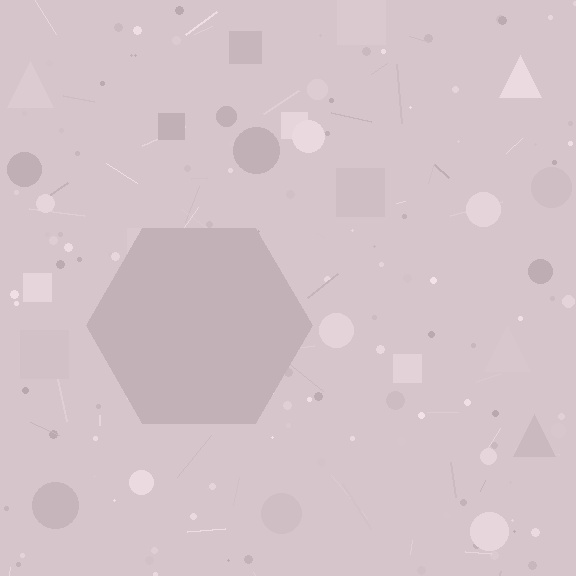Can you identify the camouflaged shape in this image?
The camouflaged shape is a hexagon.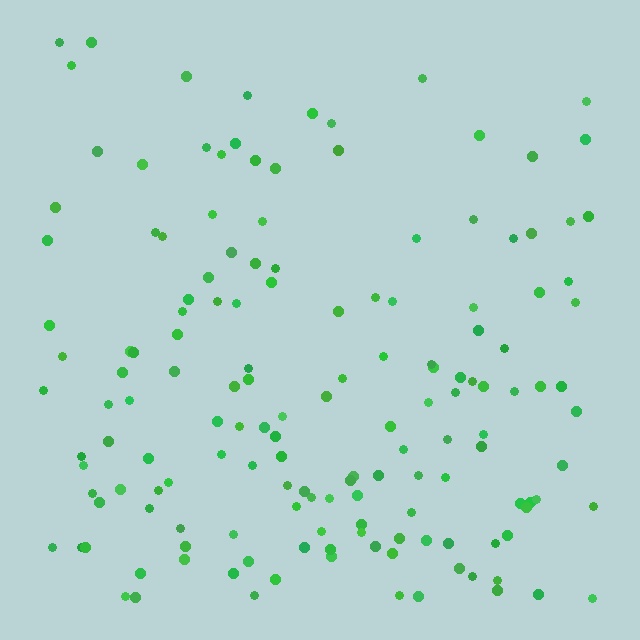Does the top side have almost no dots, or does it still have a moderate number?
Still a moderate number, just noticeably fewer than the bottom.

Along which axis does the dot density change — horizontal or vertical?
Vertical.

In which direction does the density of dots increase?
From top to bottom, with the bottom side densest.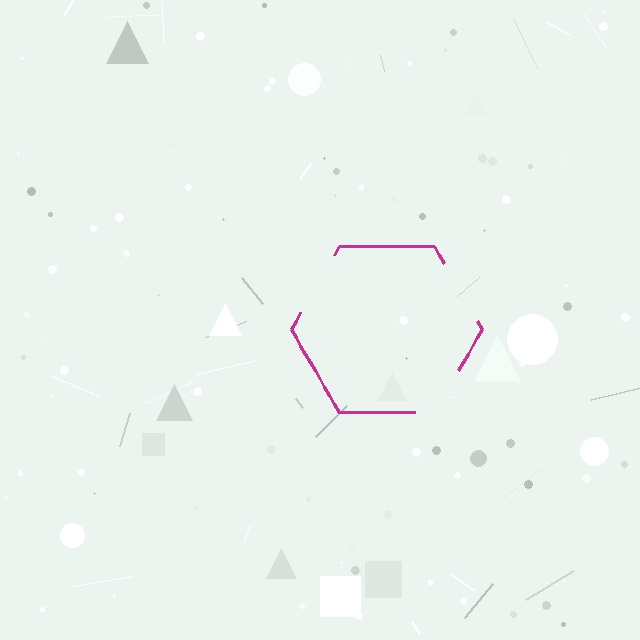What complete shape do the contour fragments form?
The contour fragments form a hexagon.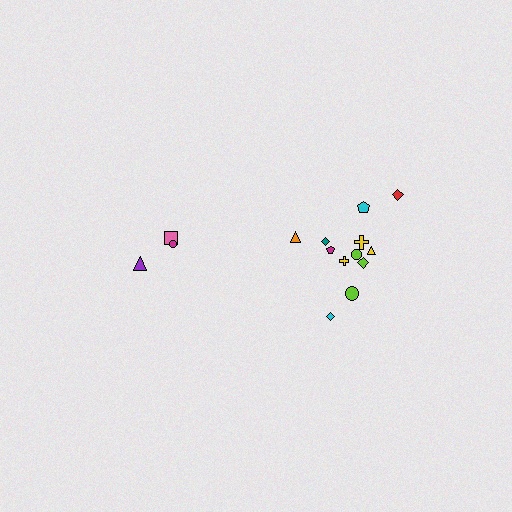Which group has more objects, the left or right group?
The right group.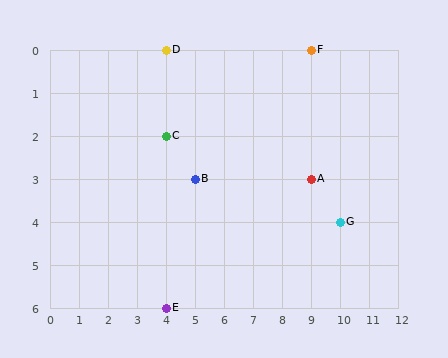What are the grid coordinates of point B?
Point B is at grid coordinates (5, 3).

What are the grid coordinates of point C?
Point C is at grid coordinates (4, 2).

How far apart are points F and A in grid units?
Points F and A are 3 rows apart.